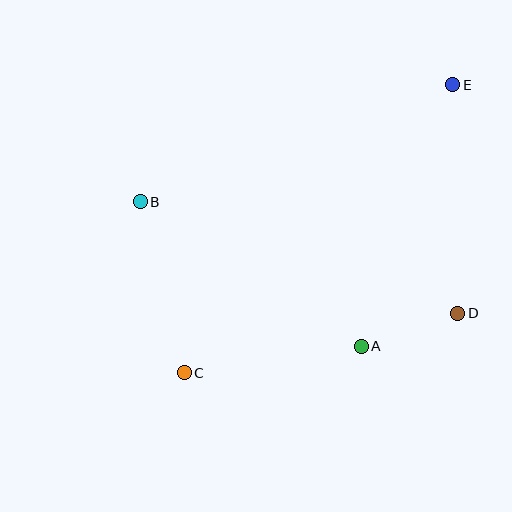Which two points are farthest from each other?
Points C and E are farthest from each other.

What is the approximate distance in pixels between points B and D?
The distance between B and D is approximately 337 pixels.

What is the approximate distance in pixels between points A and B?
The distance between A and B is approximately 264 pixels.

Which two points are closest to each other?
Points A and D are closest to each other.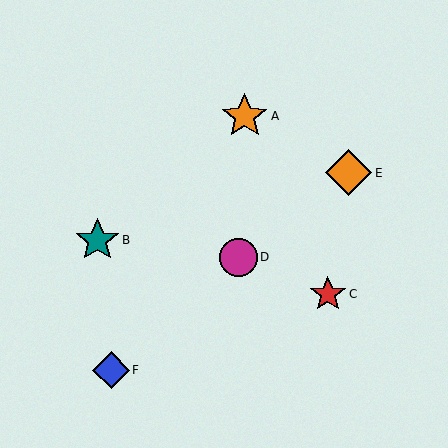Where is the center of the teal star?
The center of the teal star is at (97, 240).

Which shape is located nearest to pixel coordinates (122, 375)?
The blue diamond (labeled F) at (111, 370) is nearest to that location.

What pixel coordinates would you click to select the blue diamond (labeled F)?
Click at (111, 370) to select the blue diamond F.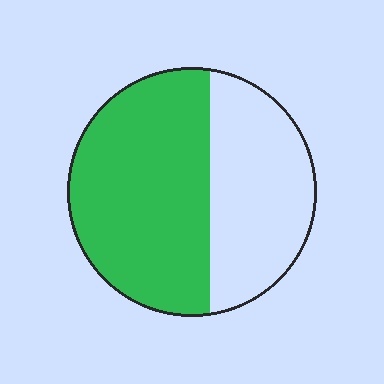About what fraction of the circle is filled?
About three fifths (3/5).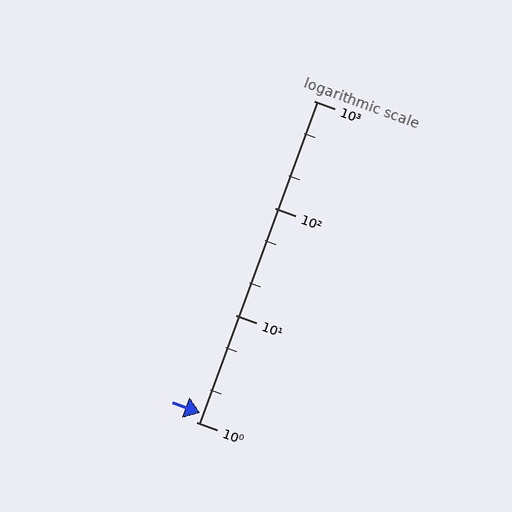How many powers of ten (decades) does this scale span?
The scale spans 3 decades, from 1 to 1000.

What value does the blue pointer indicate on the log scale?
The pointer indicates approximately 1.2.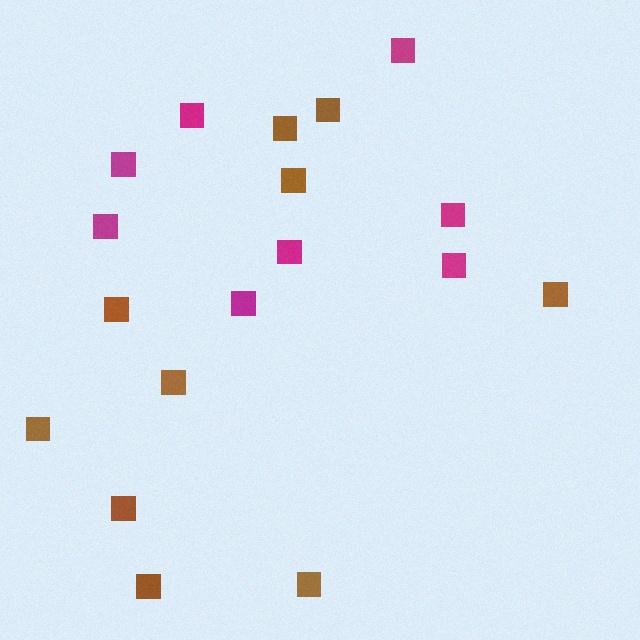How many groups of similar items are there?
There are 2 groups: one group of brown squares (10) and one group of magenta squares (8).